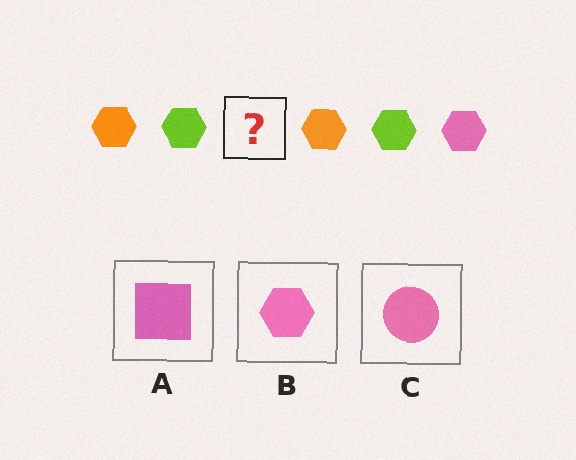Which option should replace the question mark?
Option B.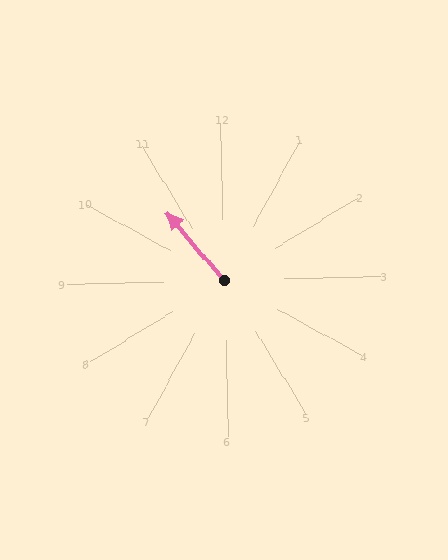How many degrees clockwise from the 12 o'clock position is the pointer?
Approximately 321 degrees.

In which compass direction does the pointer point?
Northwest.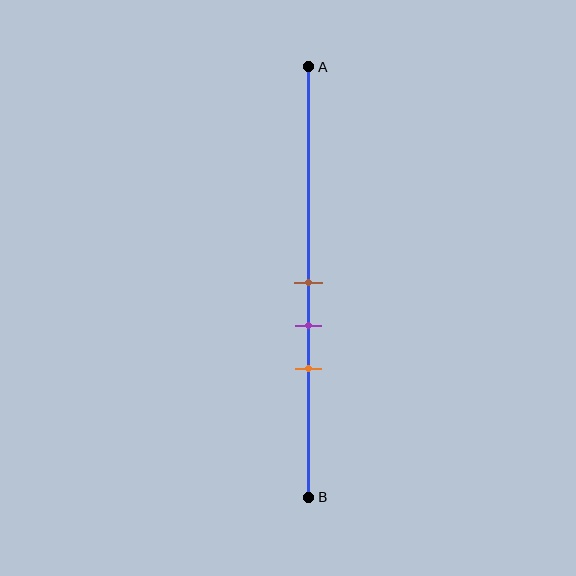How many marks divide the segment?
There are 3 marks dividing the segment.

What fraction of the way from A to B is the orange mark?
The orange mark is approximately 70% (0.7) of the way from A to B.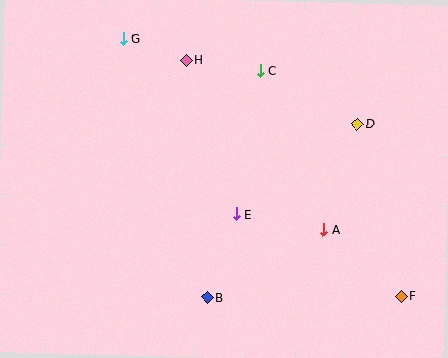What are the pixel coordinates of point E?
Point E is at (236, 214).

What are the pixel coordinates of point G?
Point G is at (123, 39).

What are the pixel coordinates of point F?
Point F is at (401, 296).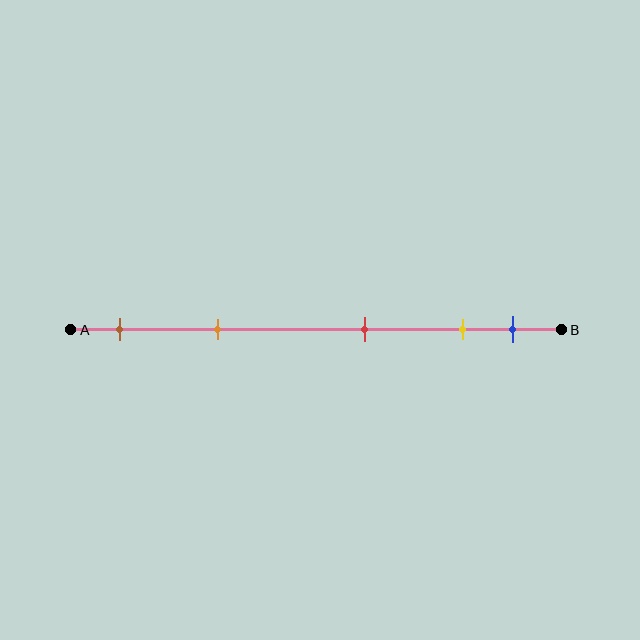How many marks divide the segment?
There are 5 marks dividing the segment.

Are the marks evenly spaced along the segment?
No, the marks are not evenly spaced.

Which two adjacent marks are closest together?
The yellow and blue marks are the closest adjacent pair.